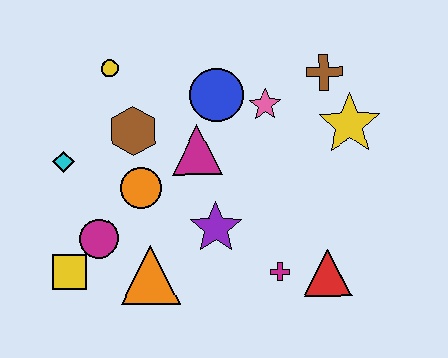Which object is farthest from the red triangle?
The yellow circle is farthest from the red triangle.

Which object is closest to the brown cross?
The yellow star is closest to the brown cross.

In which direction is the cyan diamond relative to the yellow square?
The cyan diamond is above the yellow square.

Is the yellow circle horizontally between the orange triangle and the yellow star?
No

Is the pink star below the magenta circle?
No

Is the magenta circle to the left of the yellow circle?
Yes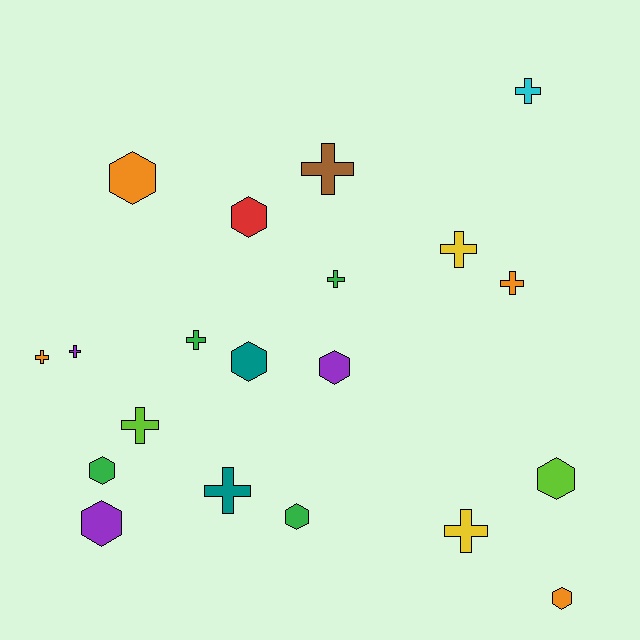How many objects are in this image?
There are 20 objects.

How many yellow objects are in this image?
There are 2 yellow objects.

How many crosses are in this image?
There are 11 crosses.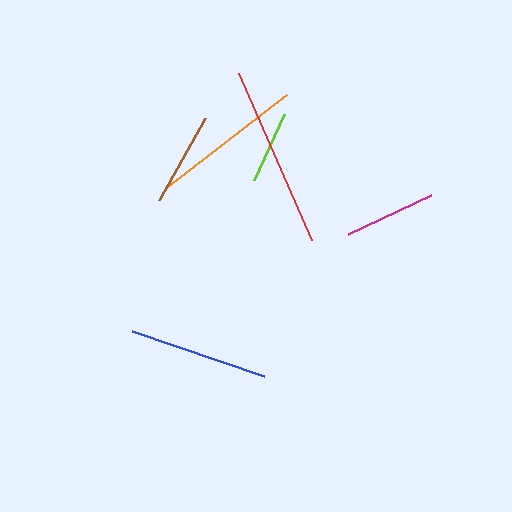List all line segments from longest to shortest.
From longest to shortest: red, orange, blue, brown, magenta, lime.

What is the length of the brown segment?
The brown segment is approximately 94 pixels long.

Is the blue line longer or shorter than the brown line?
The blue line is longer than the brown line.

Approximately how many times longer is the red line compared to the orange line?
The red line is approximately 1.2 times the length of the orange line.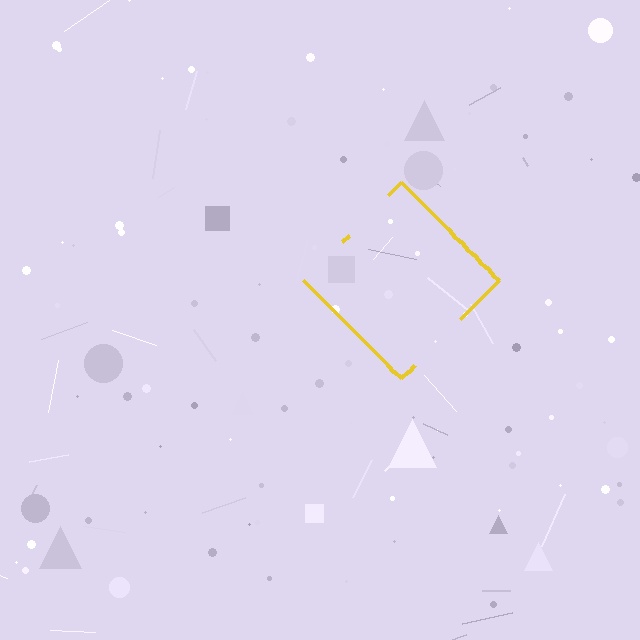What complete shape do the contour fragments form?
The contour fragments form a diamond.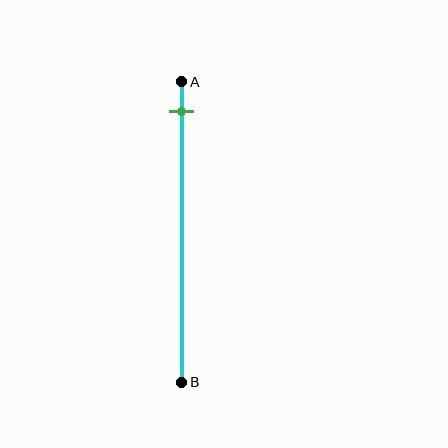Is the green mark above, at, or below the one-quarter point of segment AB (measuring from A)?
The green mark is above the one-quarter point of segment AB.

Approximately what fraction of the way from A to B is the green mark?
The green mark is approximately 10% of the way from A to B.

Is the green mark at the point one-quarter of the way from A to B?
No, the mark is at about 10% from A, not at the 25% one-quarter point.